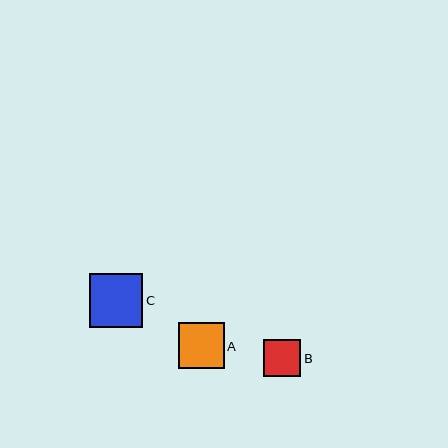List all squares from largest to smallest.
From largest to smallest: C, A, B.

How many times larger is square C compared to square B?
Square C is approximately 1.4 times the size of square B.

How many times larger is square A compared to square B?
Square A is approximately 1.2 times the size of square B.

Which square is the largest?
Square C is the largest with a size of approximately 54 pixels.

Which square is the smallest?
Square B is the smallest with a size of approximately 38 pixels.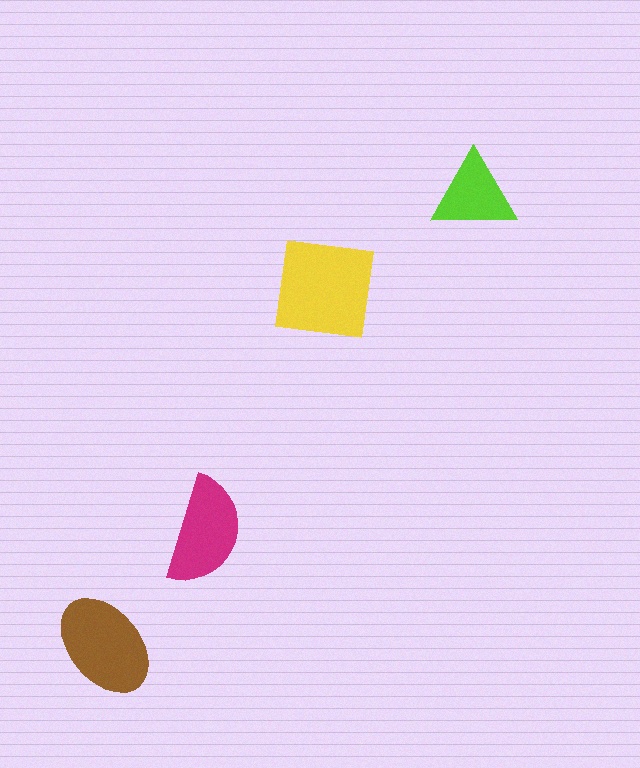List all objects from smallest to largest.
The lime triangle, the magenta semicircle, the brown ellipse, the yellow square.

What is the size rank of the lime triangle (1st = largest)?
4th.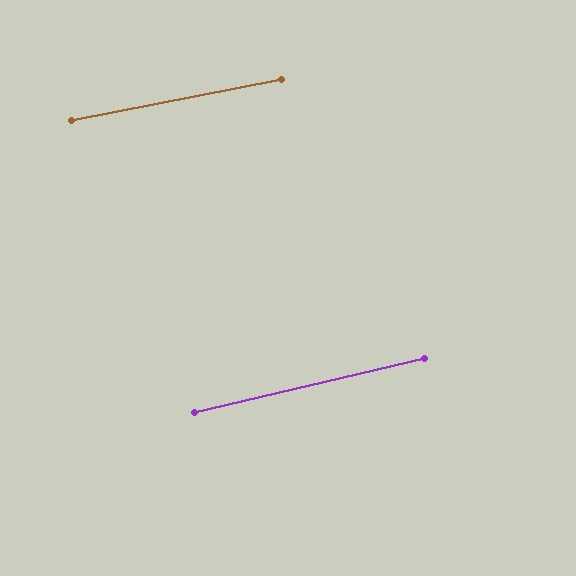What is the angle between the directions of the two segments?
Approximately 2 degrees.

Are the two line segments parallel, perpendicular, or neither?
Parallel — their directions differ by only 2.0°.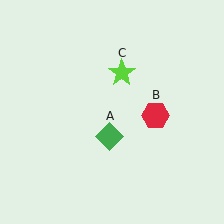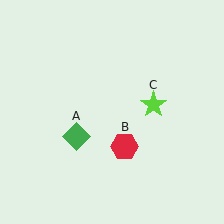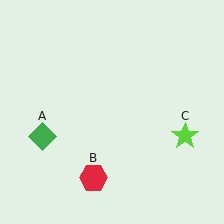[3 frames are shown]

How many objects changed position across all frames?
3 objects changed position: green diamond (object A), red hexagon (object B), lime star (object C).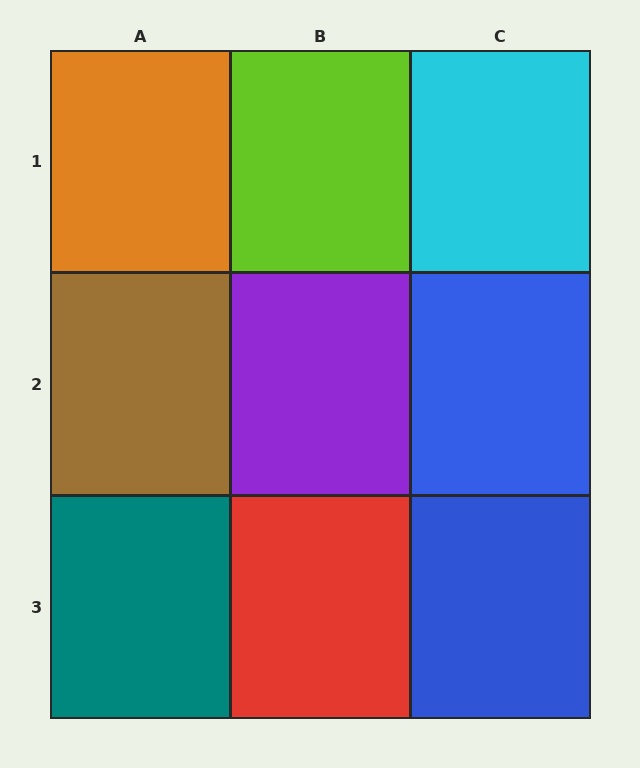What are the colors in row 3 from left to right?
Teal, red, blue.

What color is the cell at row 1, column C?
Cyan.